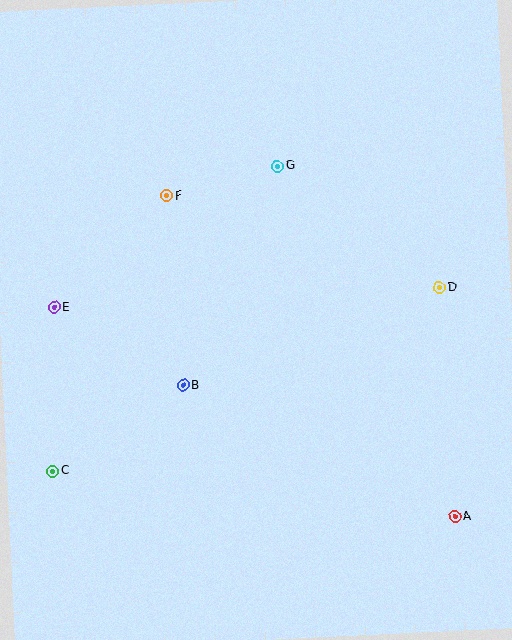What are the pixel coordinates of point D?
Point D is at (440, 287).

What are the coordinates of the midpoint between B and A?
The midpoint between B and A is at (319, 451).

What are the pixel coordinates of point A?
Point A is at (455, 517).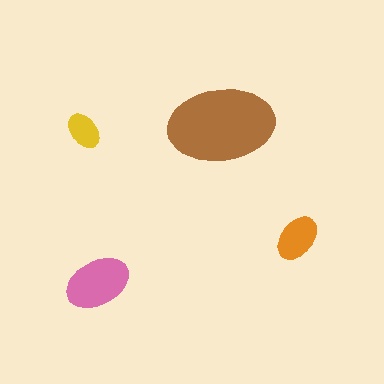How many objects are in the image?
There are 4 objects in the image.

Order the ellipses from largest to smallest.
the brown one, the pink one, the orange one, the yellow one.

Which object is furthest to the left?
The yellow ellipse is leftmost.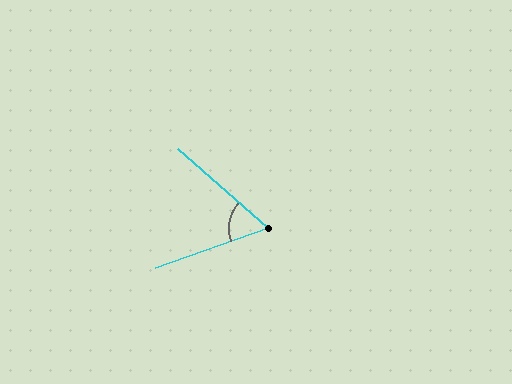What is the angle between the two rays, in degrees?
Approximately 61 degrees.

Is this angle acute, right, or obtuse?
It is acute.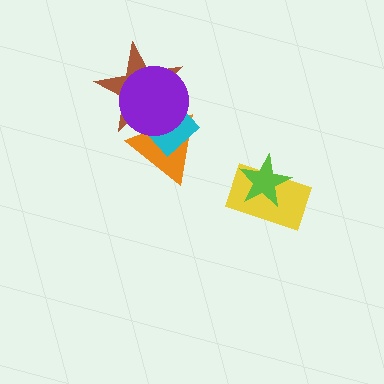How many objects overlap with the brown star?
3 objects overlap with the brown star.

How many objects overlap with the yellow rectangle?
1 object overlaps with the yellow rectangle.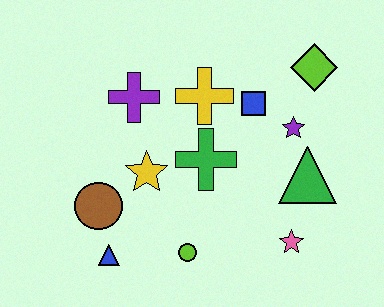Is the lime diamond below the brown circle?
No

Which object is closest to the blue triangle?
The brown circle is closest to the blue triangle.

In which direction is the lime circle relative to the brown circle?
The lime circle is to the right of the brown circle.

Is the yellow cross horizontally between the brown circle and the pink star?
Yes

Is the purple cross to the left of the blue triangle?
No